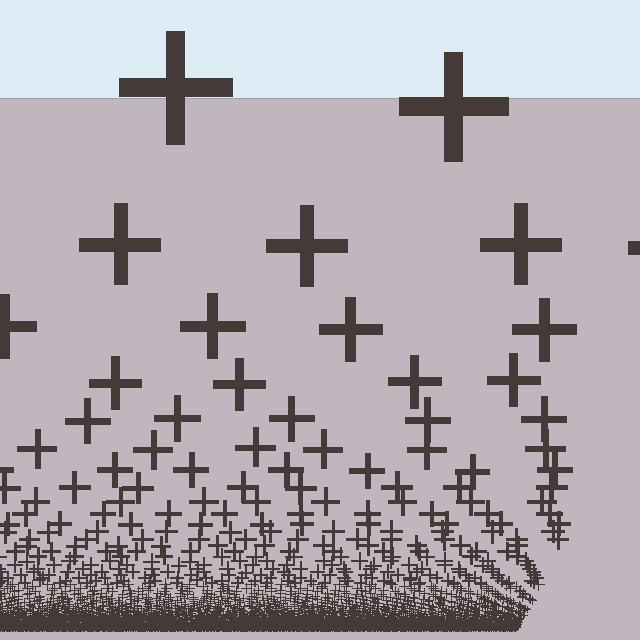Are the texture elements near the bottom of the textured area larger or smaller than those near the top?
Smaller. The gradient is inverted — elements near the bottom are smaller and denser.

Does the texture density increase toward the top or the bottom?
Density increases toward the bottom.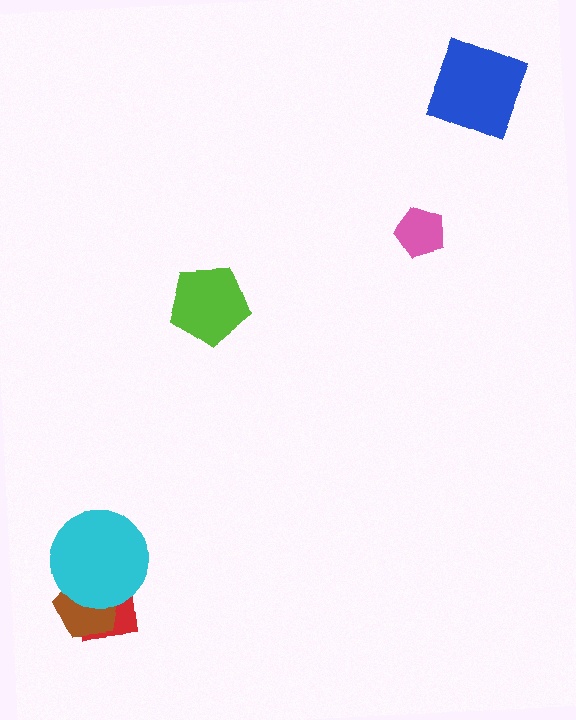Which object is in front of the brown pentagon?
The cyan circle is in front of the brown pentagon.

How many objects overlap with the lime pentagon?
0 objects overlap with the lime pentagon.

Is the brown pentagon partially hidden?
Yes, it is partially covered by another shape.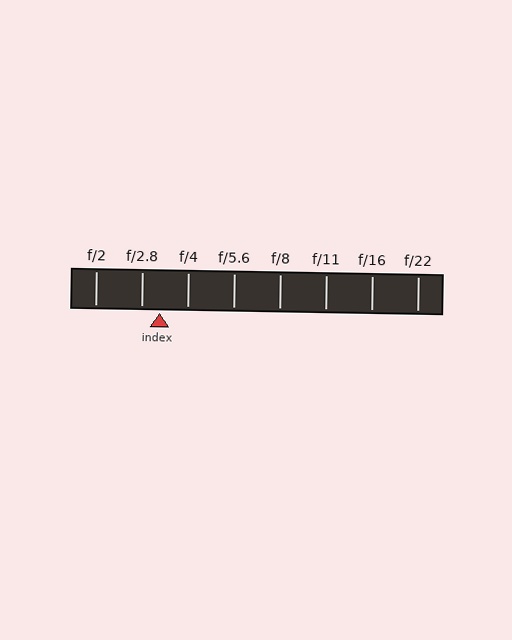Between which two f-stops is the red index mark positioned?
The index mark is between f/2.8 and f/4.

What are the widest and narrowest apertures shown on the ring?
The widest aperture shown is f/2 and the narrowest is f/22.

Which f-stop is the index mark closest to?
The index mark is closest to f/2.8.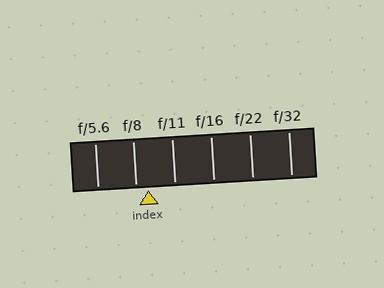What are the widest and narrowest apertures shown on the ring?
The widest aperture shown is f/5.6 and the narrowest is f/32.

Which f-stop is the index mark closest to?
The index mark is closest to f/8.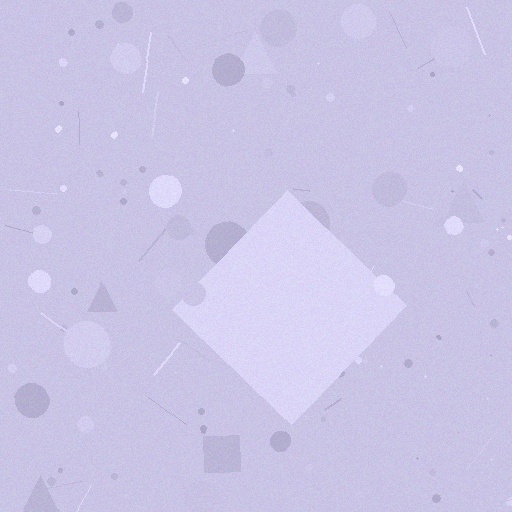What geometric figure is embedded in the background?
A diamond is embedded in the background.